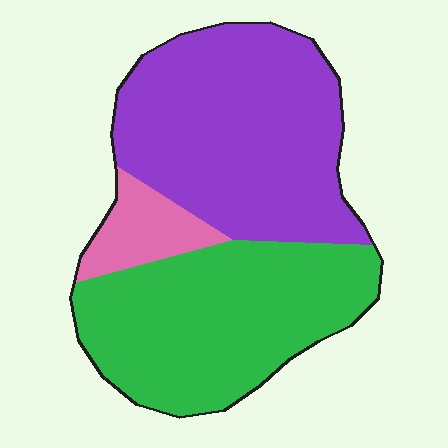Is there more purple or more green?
Purple.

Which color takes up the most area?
Purple, at roughly 50%.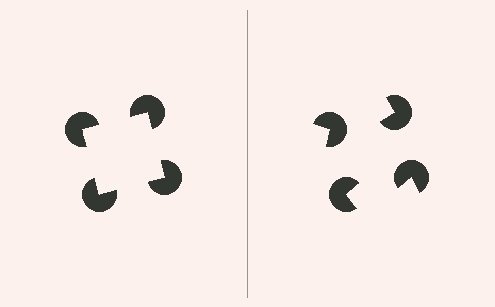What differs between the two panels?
The pac-man discs are positioned identically on both sides; only the wedge orientations differ. On the left they align to a square; on the right they are misaligned.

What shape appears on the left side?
An illusory square.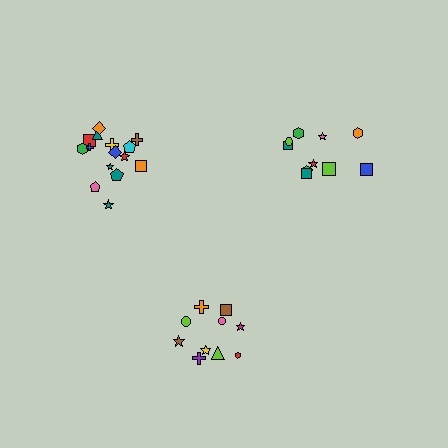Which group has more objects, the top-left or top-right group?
The top-left group.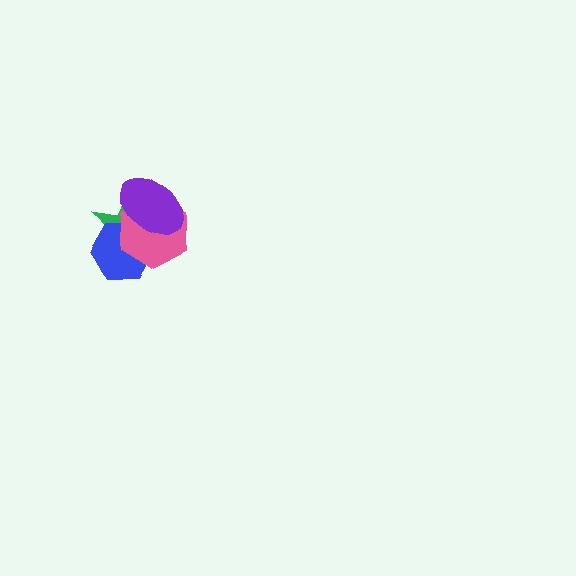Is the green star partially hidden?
Yes, it is partially covered by another shape.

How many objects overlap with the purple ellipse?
3 objects overlap with the purple ellipse.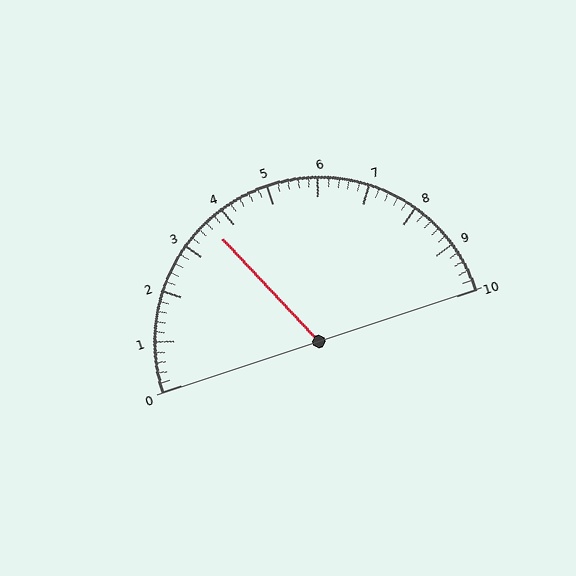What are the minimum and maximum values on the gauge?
The gauge ranges from 0 to 10.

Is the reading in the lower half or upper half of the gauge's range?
The reading is in the lower half of the range (0 to 10).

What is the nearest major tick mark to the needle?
The nearest major tick mark is 4.